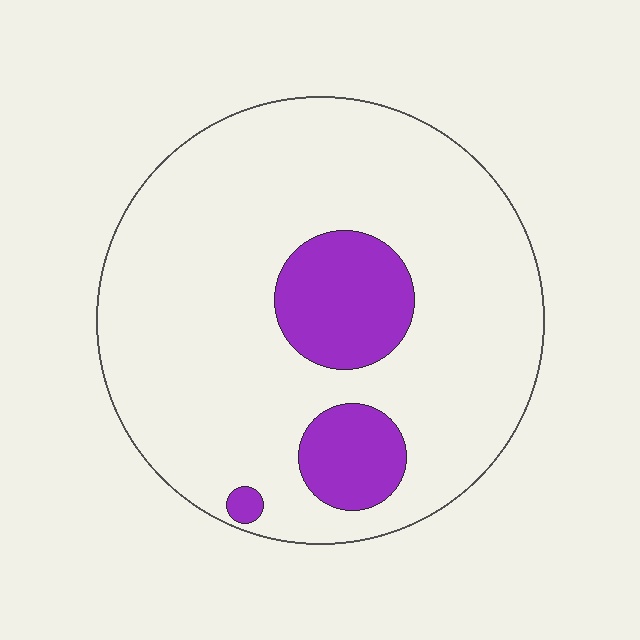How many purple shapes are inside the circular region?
3.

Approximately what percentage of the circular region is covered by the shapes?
Approximately 15%.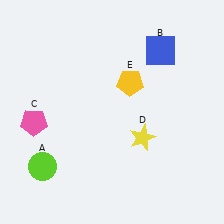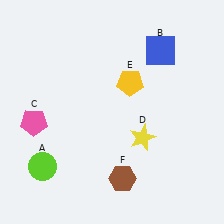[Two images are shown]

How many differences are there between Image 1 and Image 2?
There is 1 difference between the two images.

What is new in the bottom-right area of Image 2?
A brown hexagon (F) was added in the bottom-right area of Image 2.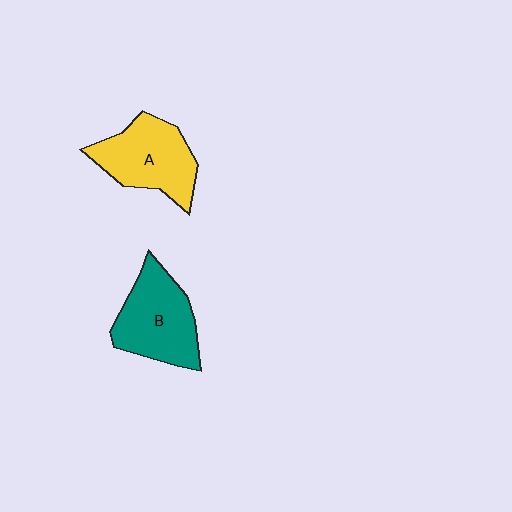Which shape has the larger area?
Shape B (teal).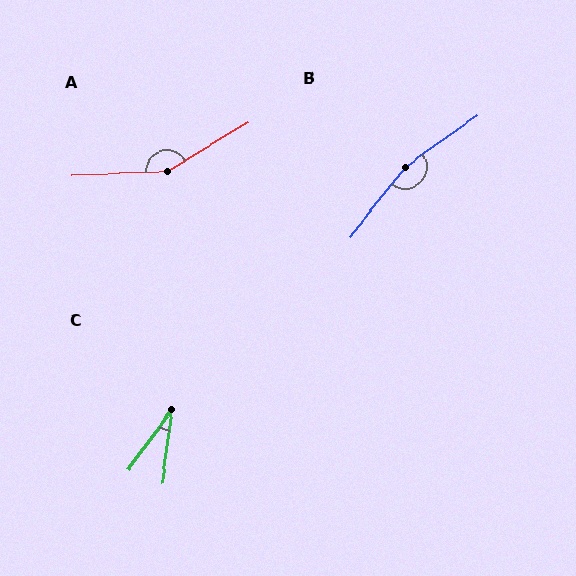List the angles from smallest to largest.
C (28°), A (151°), B (164°).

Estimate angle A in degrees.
Approximately 151 degrees.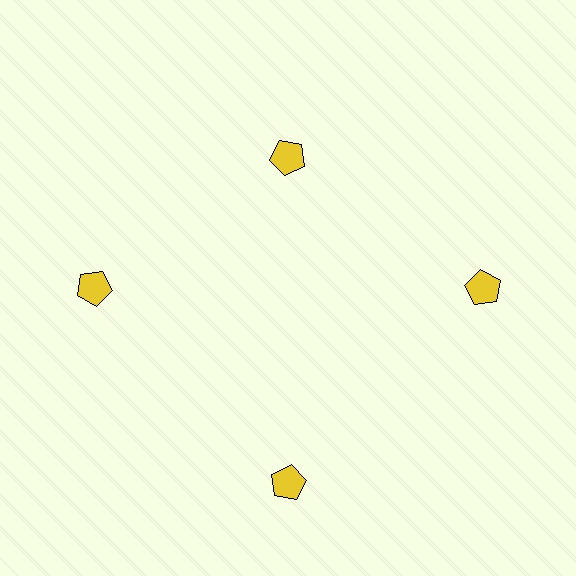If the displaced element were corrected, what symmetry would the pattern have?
It would have 4-fold rotational symmetry — the pattern would map onto itself every 90 degrees.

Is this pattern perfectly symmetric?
No. The 4 yellow pentagons are arranged in a ring, but one element near the 12 o'clock position is pulled inward toward the center, breaking the 4-fold rotational symmetry.